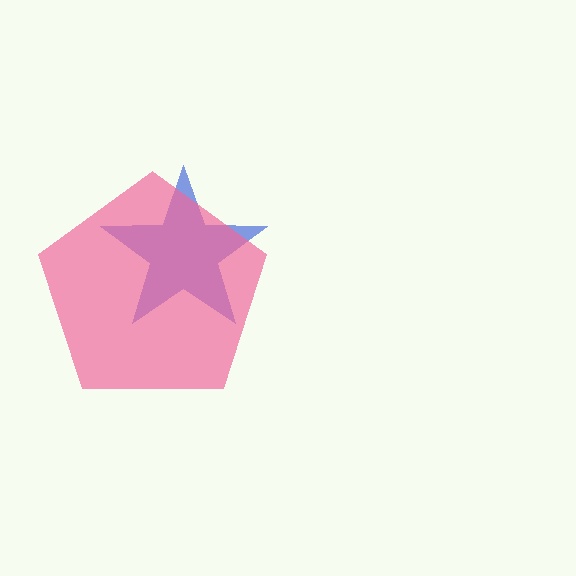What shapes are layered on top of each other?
The layered shapes are: a blue star, a pink pentagon.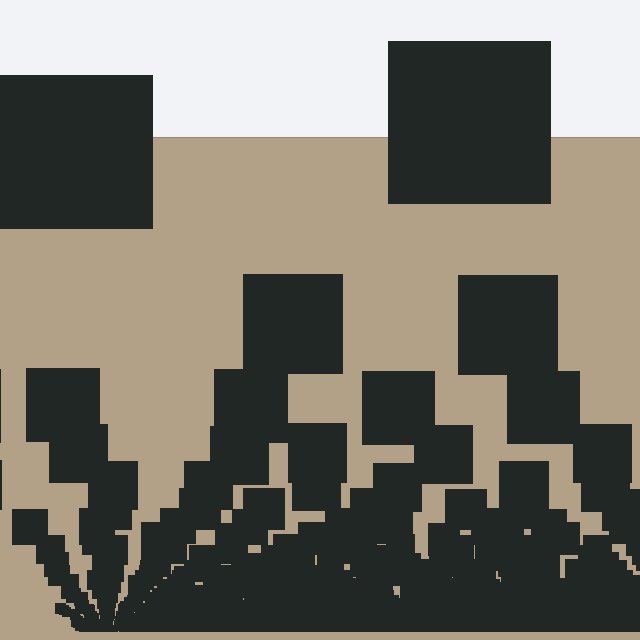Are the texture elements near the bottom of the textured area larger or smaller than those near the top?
Smaller. The gradient is inverted — elements near the bottom are smaller and denser.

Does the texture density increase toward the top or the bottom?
Density increases toward the bottom.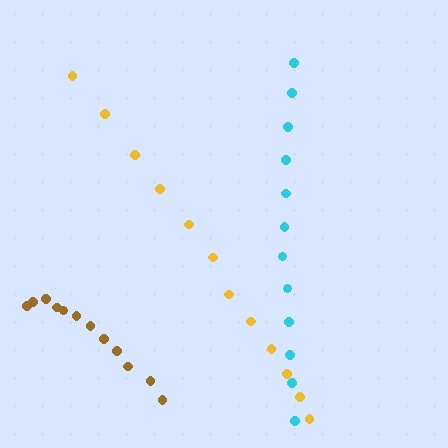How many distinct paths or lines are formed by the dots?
There are 3 distinct paths.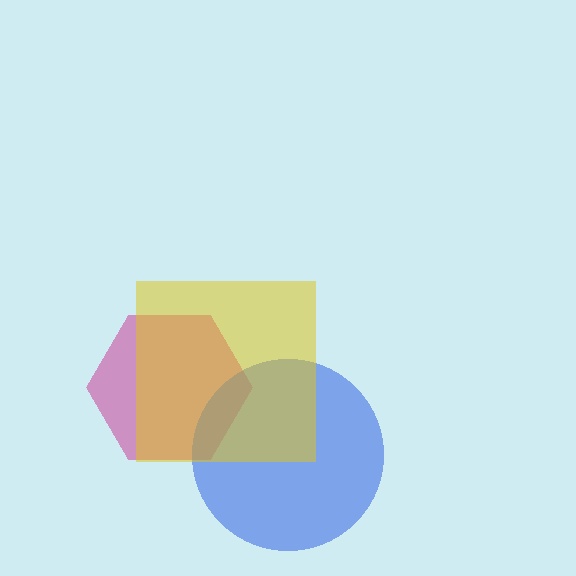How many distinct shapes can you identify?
There are 3 distinct shapes: a magenta hexagon, a blue circle, a yellow square.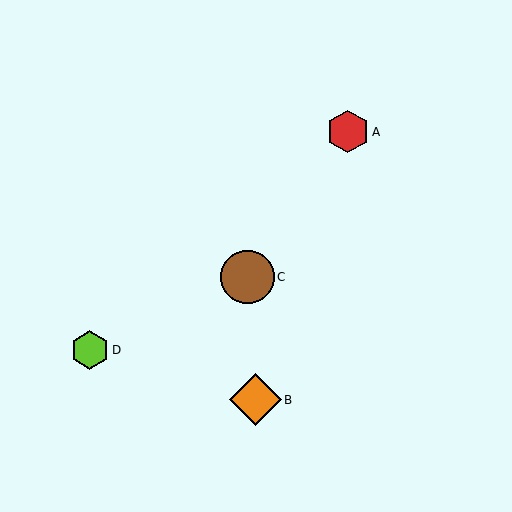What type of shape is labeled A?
Shape A is a red hexagon.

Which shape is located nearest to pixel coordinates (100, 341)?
The lime hexagon (labeled D) at (90, 350) is nearest to that location.